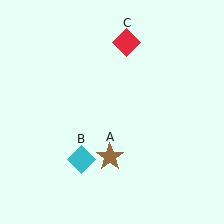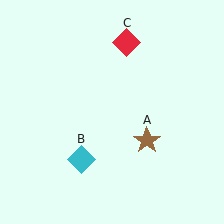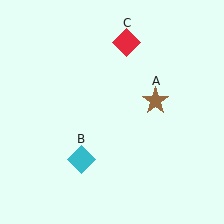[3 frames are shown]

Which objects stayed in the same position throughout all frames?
Cyan diamond (object B) and red diamond (object C) remained stationary.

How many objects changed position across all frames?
1 object changed position: brown star (object A).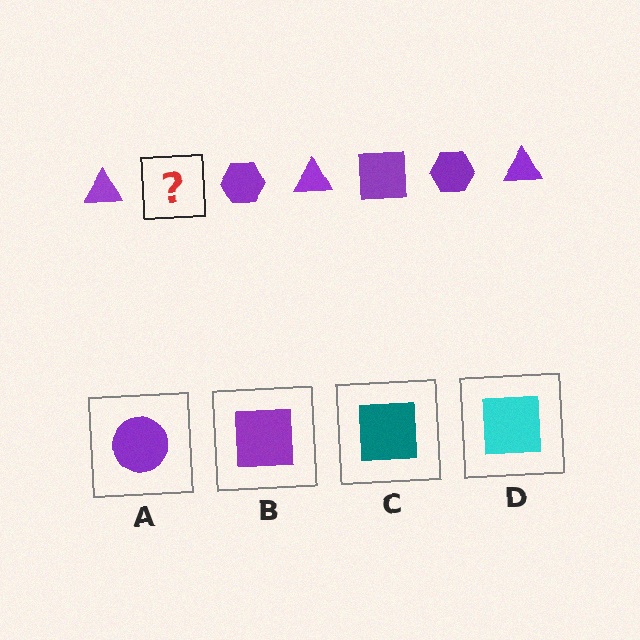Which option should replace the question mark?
Option B.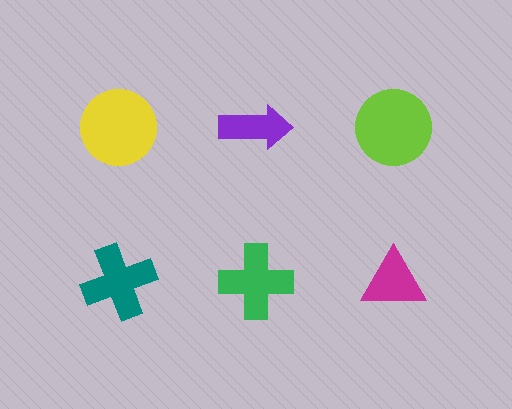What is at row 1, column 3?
A lime circle.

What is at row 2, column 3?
A magenta triangle.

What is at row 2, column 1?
A teal cross.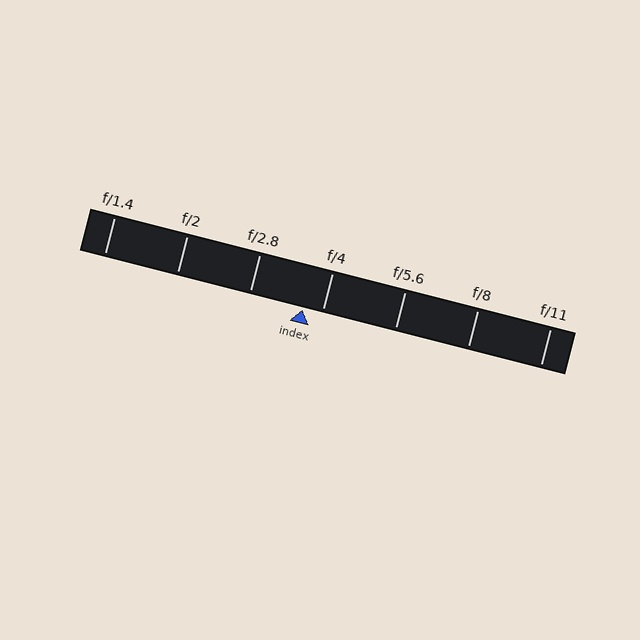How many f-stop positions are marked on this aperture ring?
There are 7 f-stop positions marked.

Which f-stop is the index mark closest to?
The index mark is closest to f/4.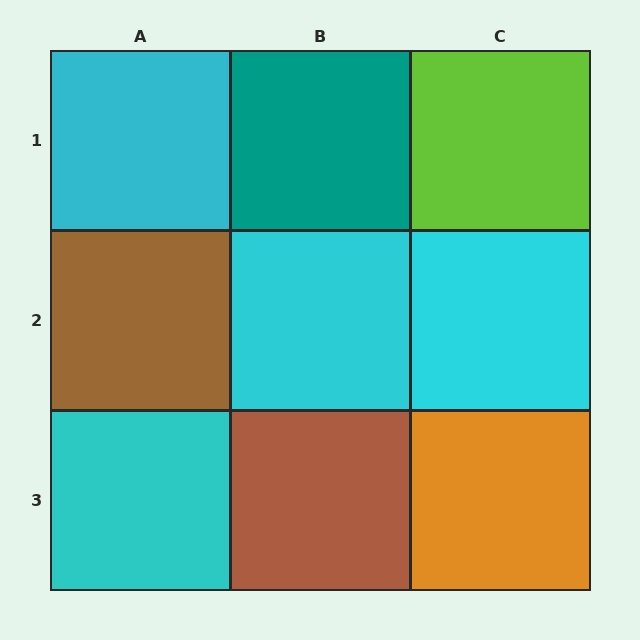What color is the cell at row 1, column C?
Lime.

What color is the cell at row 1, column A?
Cyan.